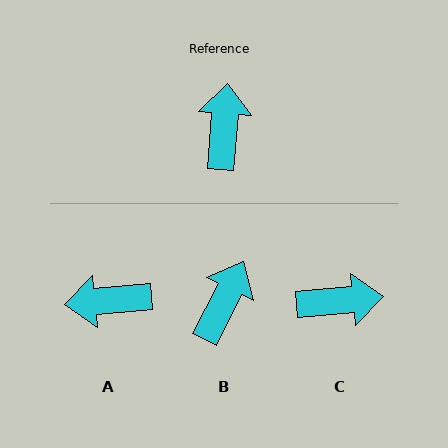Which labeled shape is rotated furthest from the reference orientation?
A, about 99 degrees away.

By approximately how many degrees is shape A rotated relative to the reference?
Approximately 99 degrees counter-clockwise.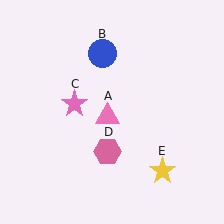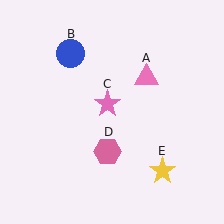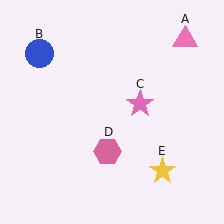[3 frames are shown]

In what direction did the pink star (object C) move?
The pink star (object C) moved right.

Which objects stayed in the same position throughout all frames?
Pink hexagon (object D) and yellow star (object E) remained stationary.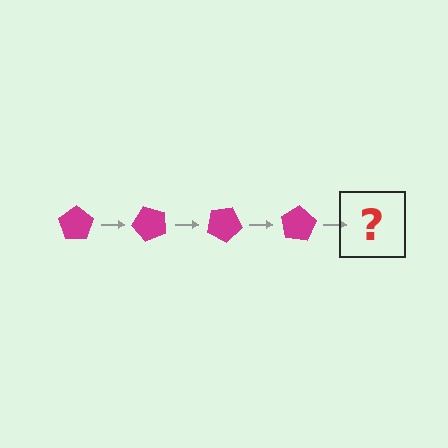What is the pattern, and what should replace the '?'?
The pattern is that the pentagon rotates 50 degrees each step. The '?' should be a magenta pentagon rotated 200 degrees.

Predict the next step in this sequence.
The next step is a magenta pentagon rotated 200 degrees.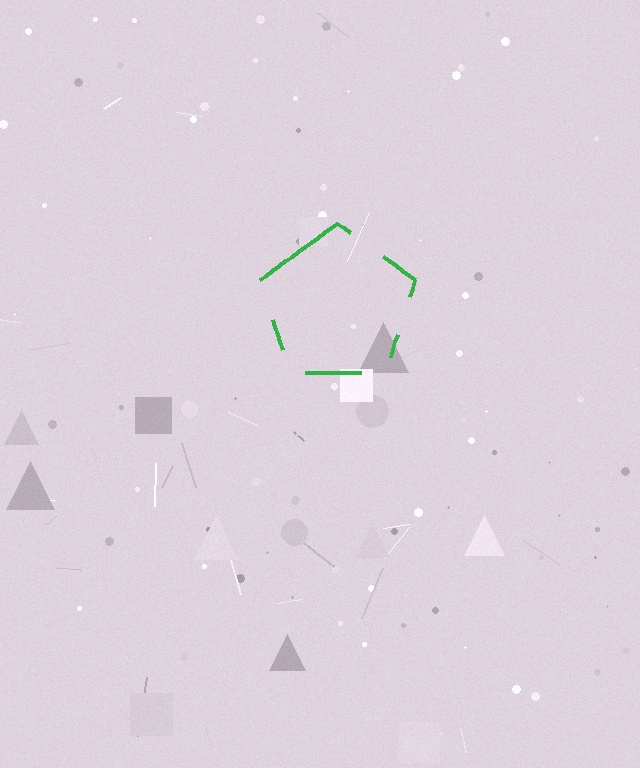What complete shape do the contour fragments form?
The contour fragments form a pentagon.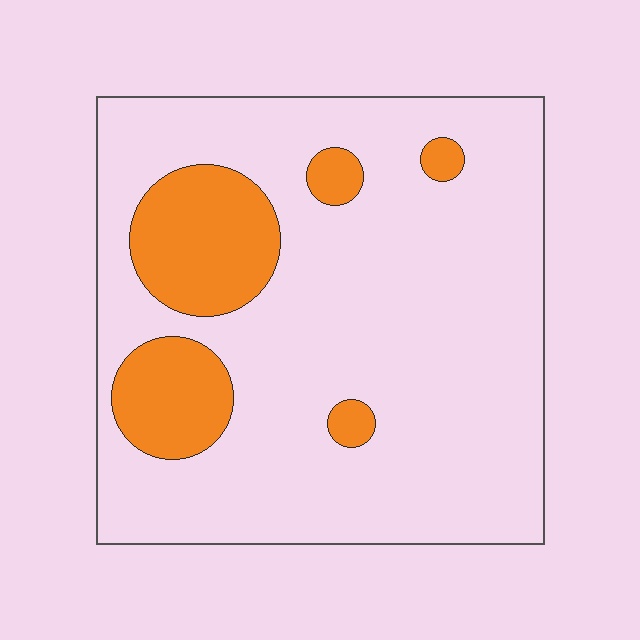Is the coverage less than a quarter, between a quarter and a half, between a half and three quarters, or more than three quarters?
Less than a quarter.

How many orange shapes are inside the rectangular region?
5.